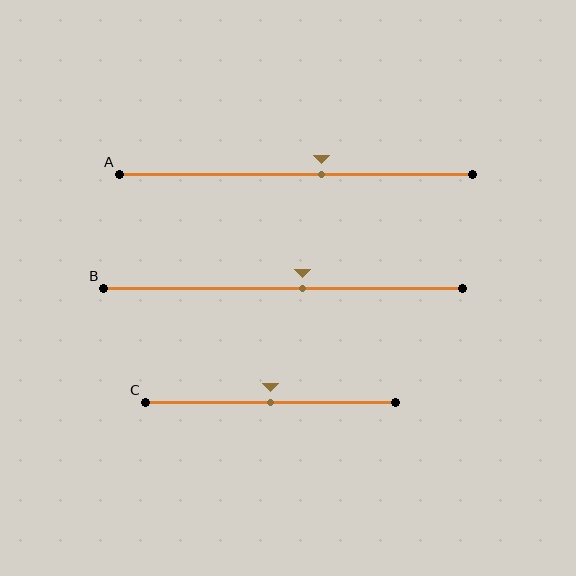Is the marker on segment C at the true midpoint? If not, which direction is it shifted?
Yes, the marker on segment C is at the true midpoint.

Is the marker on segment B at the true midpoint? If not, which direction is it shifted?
No, the marker on segment B is shifted to the right by about 5% of the segment length.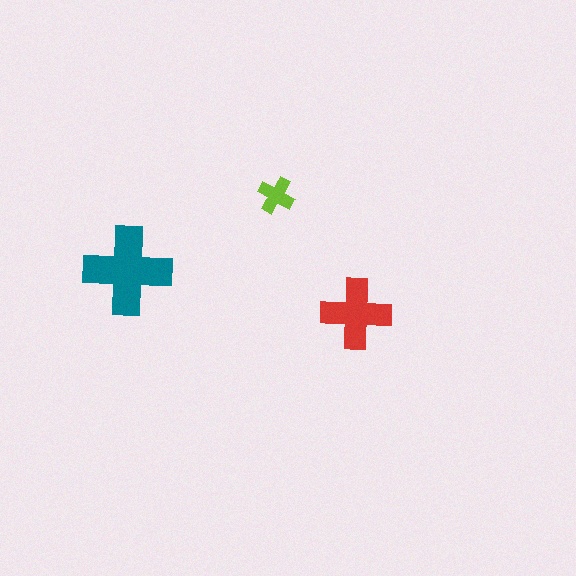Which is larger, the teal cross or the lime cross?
The teal one.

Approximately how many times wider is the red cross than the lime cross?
About 2 times wider.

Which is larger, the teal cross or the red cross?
The teal one.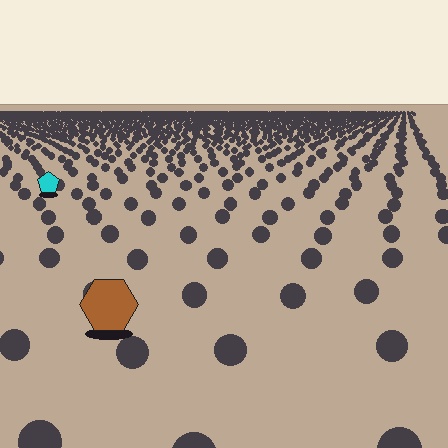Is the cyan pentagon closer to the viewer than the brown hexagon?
No. The brown hexagon is closer — you can tell from the texture gradient: the ground texture is coarser near it.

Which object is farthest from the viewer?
The cyan pentagon is farthest from the viewer. It appears smaller and the ground texture around it is denser.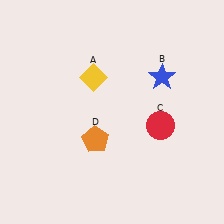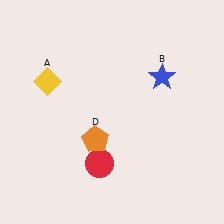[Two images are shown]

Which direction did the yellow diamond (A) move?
The yellow diamond (A) moved left.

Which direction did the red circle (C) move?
The red circle (C) moved left.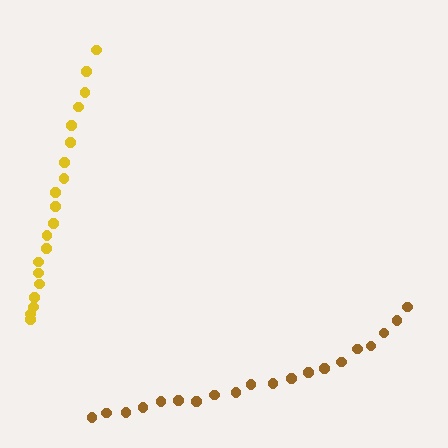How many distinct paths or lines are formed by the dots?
There are 2 distinct paths.